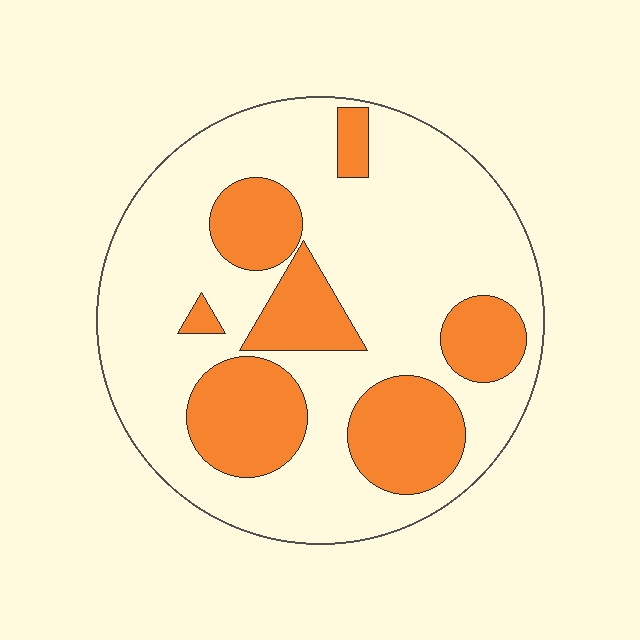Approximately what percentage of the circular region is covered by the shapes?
Approximately 30%.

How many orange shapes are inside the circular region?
7.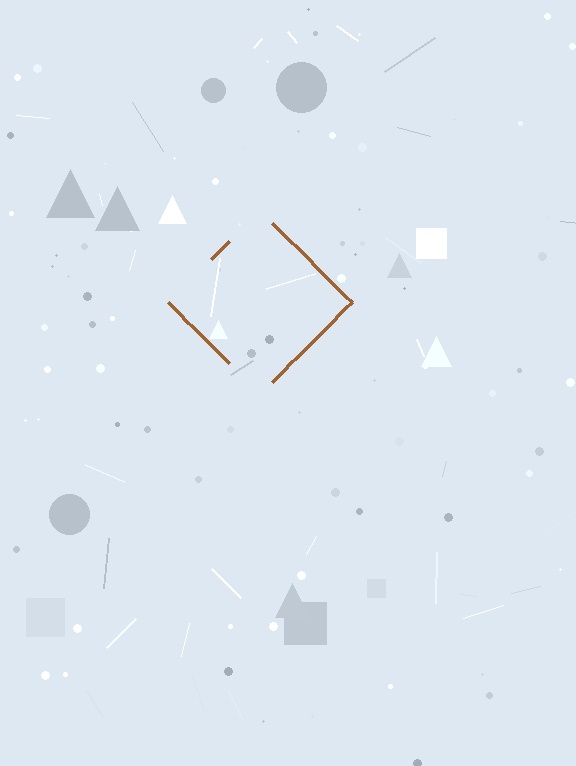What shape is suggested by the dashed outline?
The dashed outline suggests a diamond.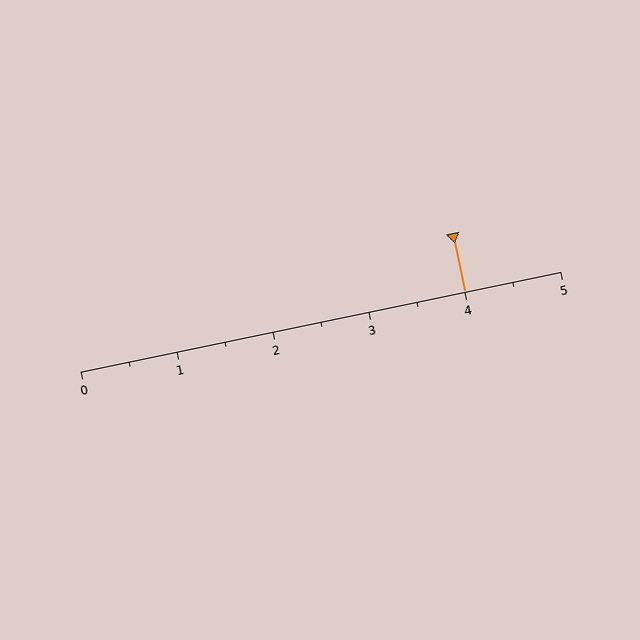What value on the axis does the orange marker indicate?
The marker indicates approximately 4.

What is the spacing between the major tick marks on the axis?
The major ticks are spaced 1 apart.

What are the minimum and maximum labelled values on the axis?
The axis runs from 0 to 5.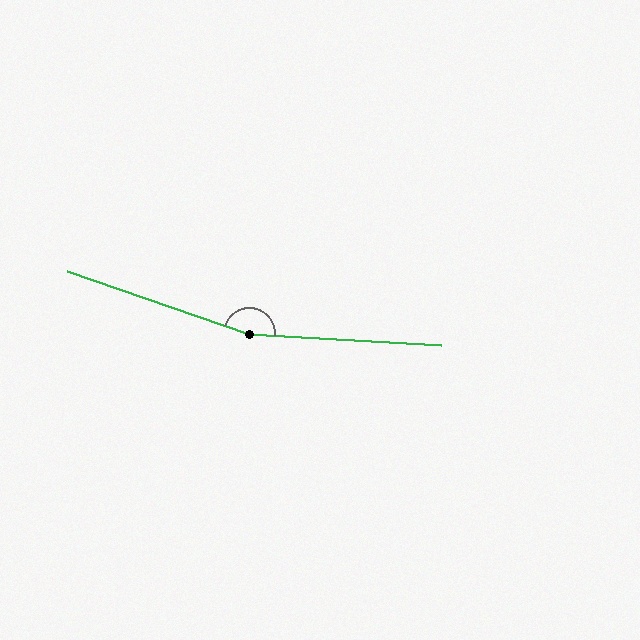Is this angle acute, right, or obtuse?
It is obtuse.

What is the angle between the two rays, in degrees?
Approximately 164 degrees.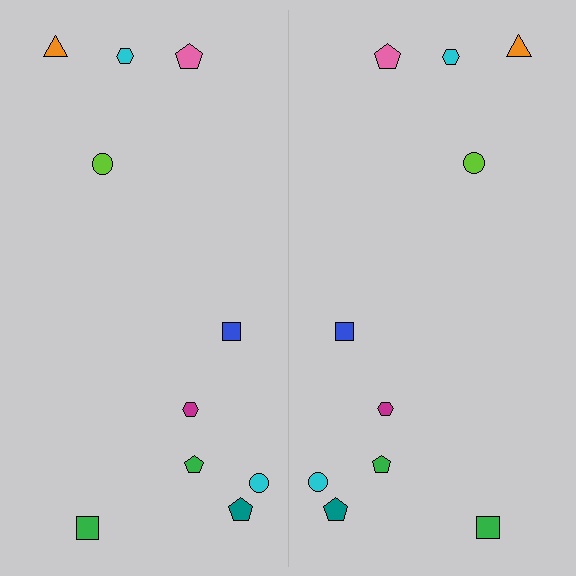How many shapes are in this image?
There are 20 shapes in this image.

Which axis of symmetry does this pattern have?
The pattern has a vertical axis of symmetry running through the center of the image.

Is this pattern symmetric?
Yes, this pattern has bilateral (reflection) symmetry.